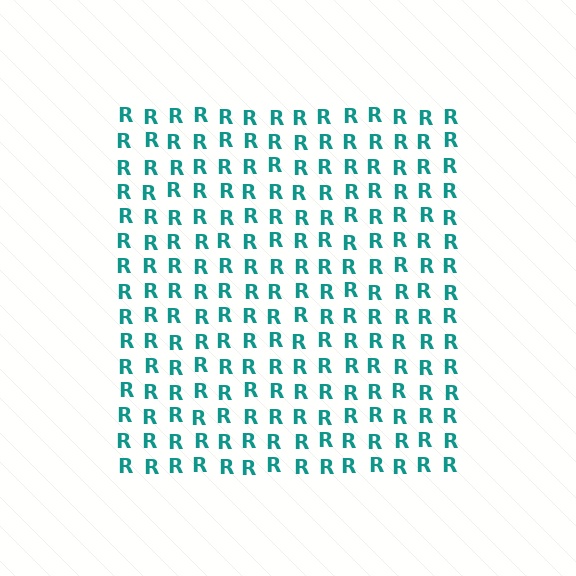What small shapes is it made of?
It is made of small letter R's.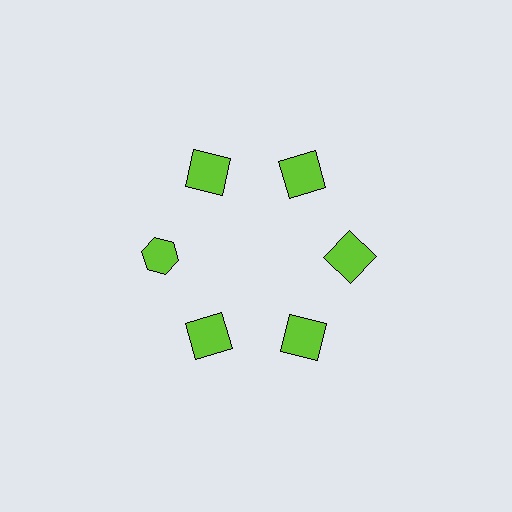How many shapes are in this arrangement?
There are 6 shapes arranged in a ring pattern.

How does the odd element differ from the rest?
It has a different shape: hexagon instead of square.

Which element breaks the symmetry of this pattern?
The lime hexagon at roughly the 9 o'clock position breaks the symmetry. All other shapes are lime squares.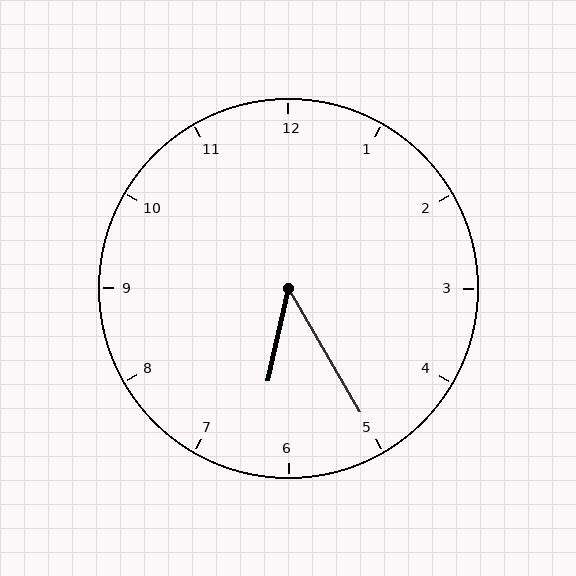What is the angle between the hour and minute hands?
Approximately 42 degrees.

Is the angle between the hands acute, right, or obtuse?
It is acute.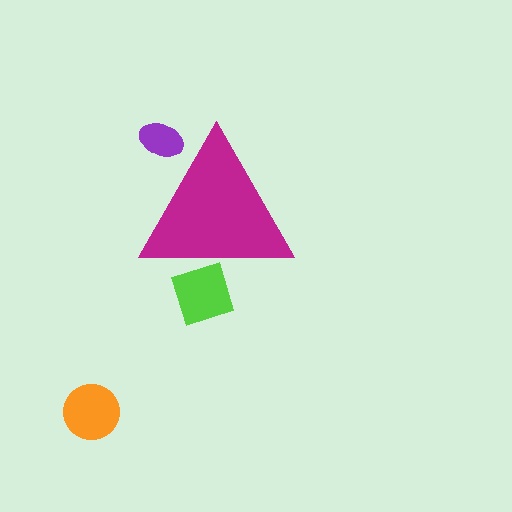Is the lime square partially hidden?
Yes, the lime square is partially hidden behind the magenta triangle.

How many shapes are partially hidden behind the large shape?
2 shapes are partially hidden.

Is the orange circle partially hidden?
No, the orange circle is fully visible.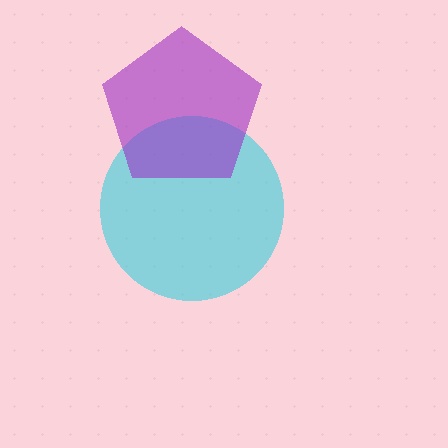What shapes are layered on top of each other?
The layered shapes are: a cyan circle, a purple pentagon.